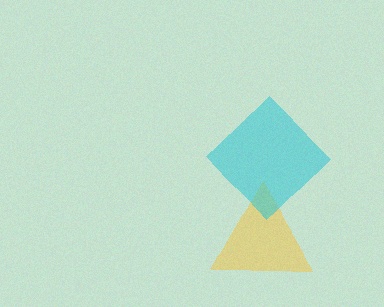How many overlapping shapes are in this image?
There are 2 overlapping shapes in the image.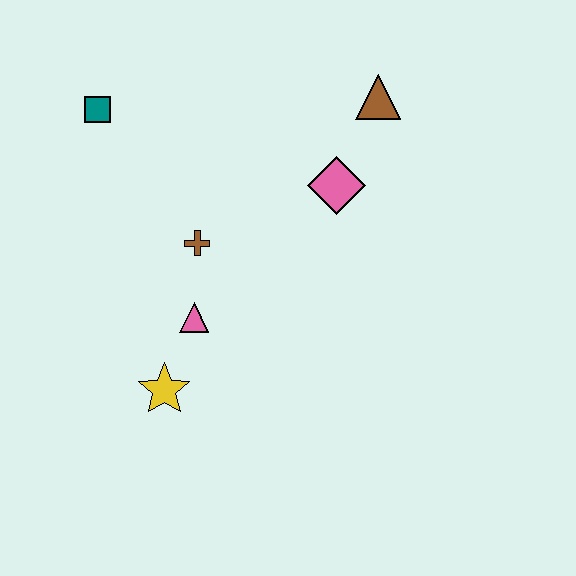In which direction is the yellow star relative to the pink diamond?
The yellow star is below the pink diamond.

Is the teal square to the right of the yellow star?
No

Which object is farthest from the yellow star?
The brown triangle is farthest from the yellow star.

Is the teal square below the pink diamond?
No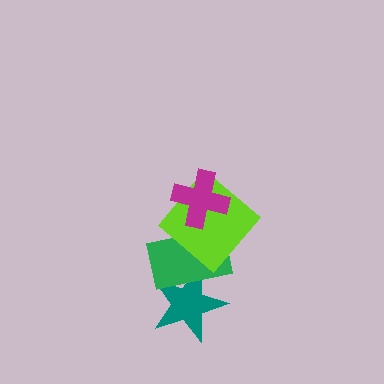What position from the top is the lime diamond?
The lime diamond is 2nd from the top.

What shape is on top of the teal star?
The green rectangle is on top of the teal star.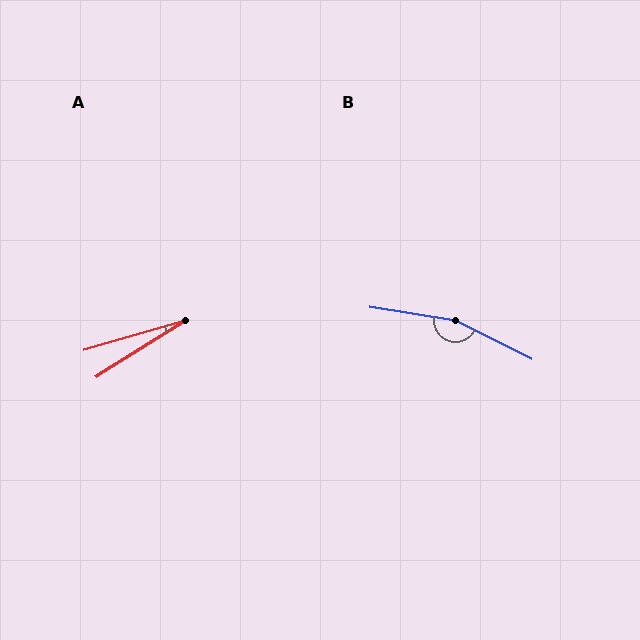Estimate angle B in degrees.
Approximately 162 degrees.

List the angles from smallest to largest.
A (16°), B (162°).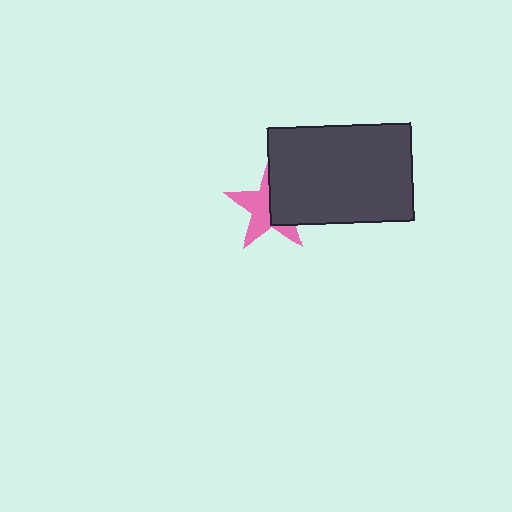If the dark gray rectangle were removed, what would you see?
You would see the complete pink star.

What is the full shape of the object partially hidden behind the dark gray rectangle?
The partially hidden object is a pink star.